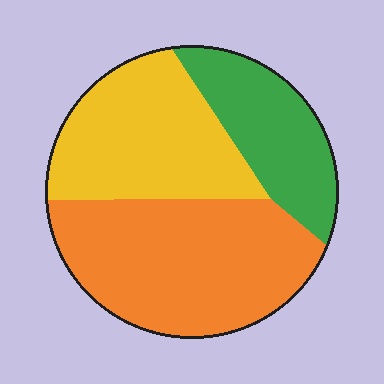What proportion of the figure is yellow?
Yellow covers roughly 35% of the figure.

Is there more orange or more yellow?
Orange.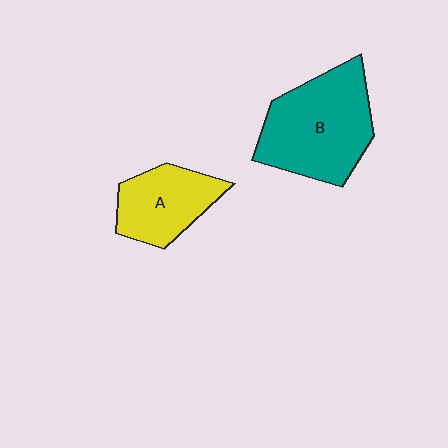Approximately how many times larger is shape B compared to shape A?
Approximately 1.6 times.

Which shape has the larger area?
Shape B (teal).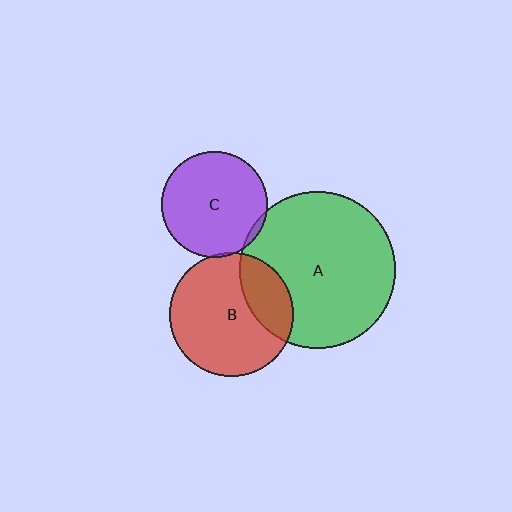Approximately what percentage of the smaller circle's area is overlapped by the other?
Approximately 5%.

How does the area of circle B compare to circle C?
Approximately 1.4 times.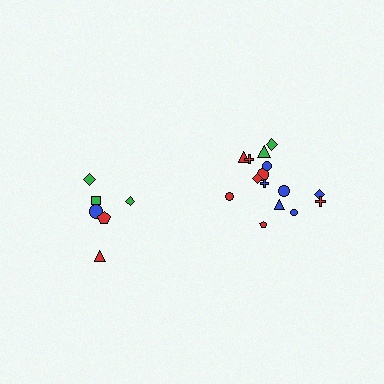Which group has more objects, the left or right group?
The right group.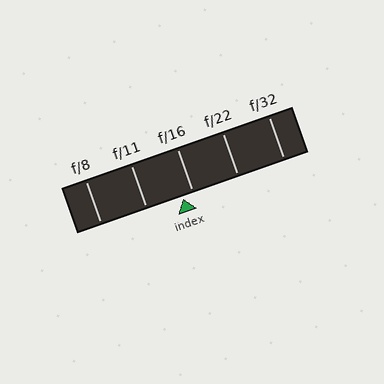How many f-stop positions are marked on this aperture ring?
There are 5 f-stop positions marked.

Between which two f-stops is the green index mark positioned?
The index mark is between f/11 and f/16.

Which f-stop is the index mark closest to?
The index mark is closest to f/16.